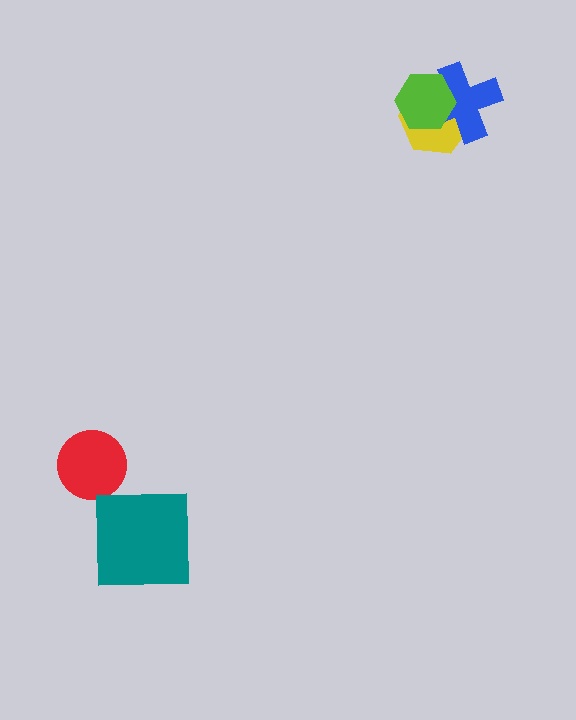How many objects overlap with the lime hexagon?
2 objects overlap with the lime hexagon.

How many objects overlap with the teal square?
0 objects overlap with the teal square.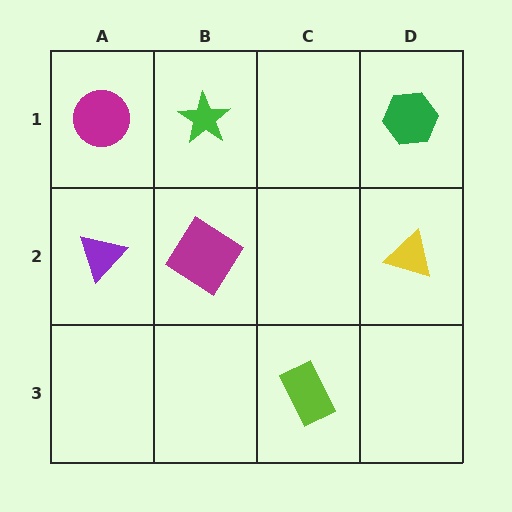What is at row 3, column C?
A lime rectangle.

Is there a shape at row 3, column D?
No, that cell is empty.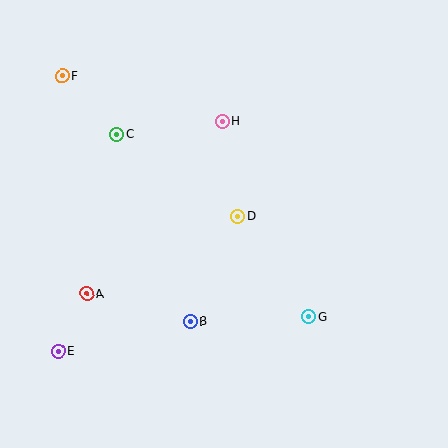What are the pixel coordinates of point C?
Point C is at (117, 135).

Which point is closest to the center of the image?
Point D at (237, 216) is closest to the center.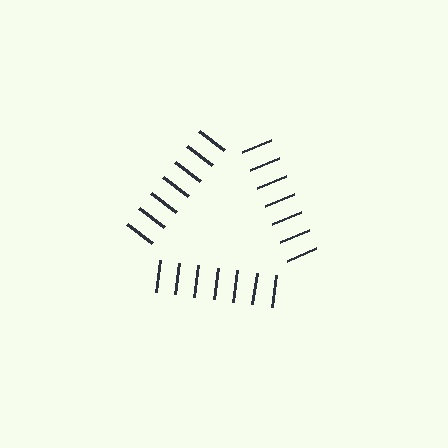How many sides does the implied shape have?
3 sides — the line-ends trace a triangle.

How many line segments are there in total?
21 — 7 along each of the 3 edges.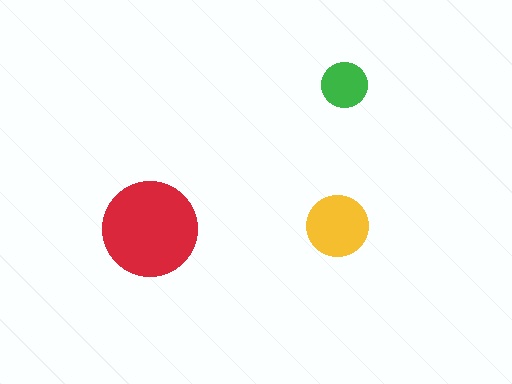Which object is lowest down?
The red circle is bottommost.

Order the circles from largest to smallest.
the red one, the yellow one, the green one.